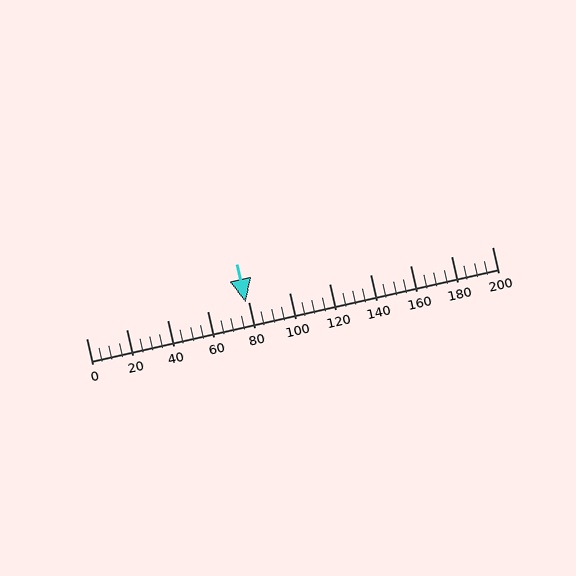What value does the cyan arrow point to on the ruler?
The cyan arrow points to approximately 79.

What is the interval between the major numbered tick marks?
The major tick marks are spaced 20 units apart.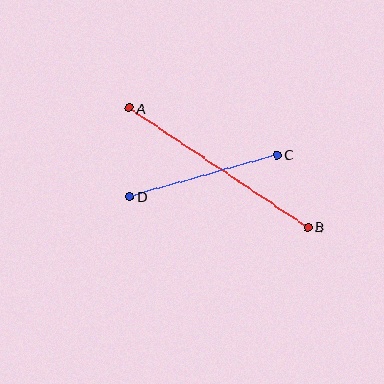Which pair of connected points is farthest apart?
Points A and B are farthest apart.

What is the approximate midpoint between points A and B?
The midpoint is at approximately (219, 168) pixels.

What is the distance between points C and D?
The distance is approximately 153 pixels.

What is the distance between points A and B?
The distance is approximately 215 pixels.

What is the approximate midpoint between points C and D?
The midpoint is at approximately (203, 176) pixels.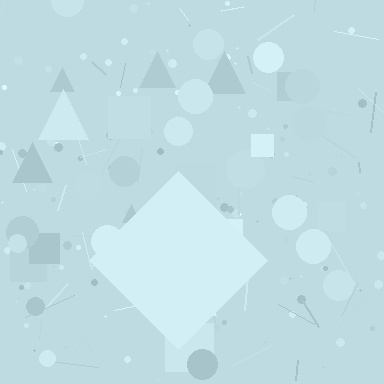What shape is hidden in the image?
A diamond is hidden in the image.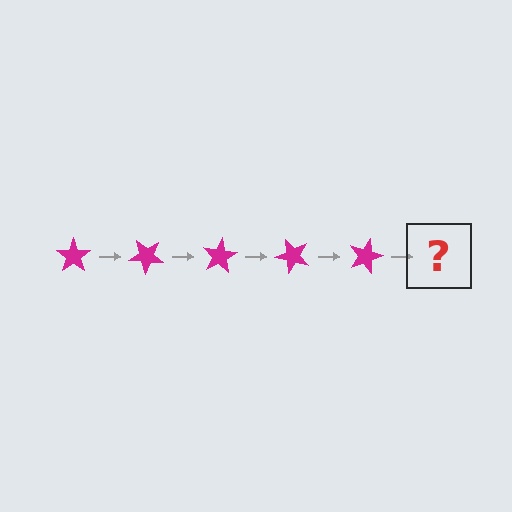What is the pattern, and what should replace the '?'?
The pattern is that the star rotates 40 degrees each step. The '?' should be a magenta star rotated 200 degrees.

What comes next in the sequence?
The next element should be a magenta star rotated 200 degrees.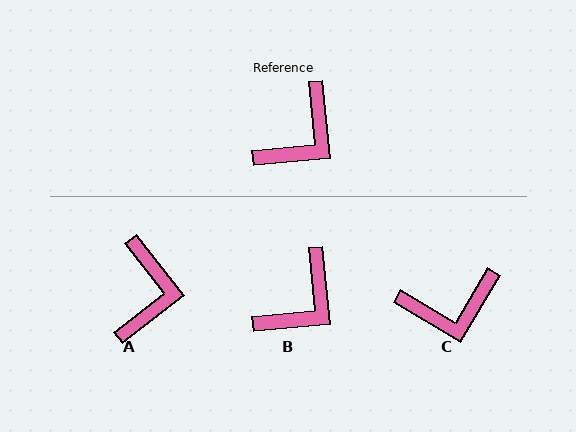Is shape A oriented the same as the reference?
No, it is off by about 32 degrees.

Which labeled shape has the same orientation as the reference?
B.